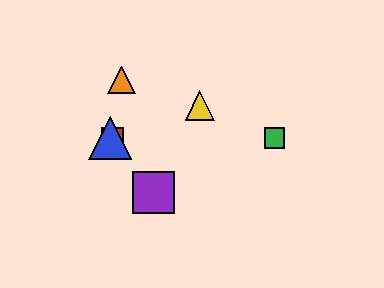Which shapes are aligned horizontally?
The red square, the blue triangle, the green square are aligned horizontally.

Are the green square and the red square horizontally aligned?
Yes, both are at y≈138.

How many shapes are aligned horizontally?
3 shapes (the red square, the blue triangle, the green square) are aligned horizontally.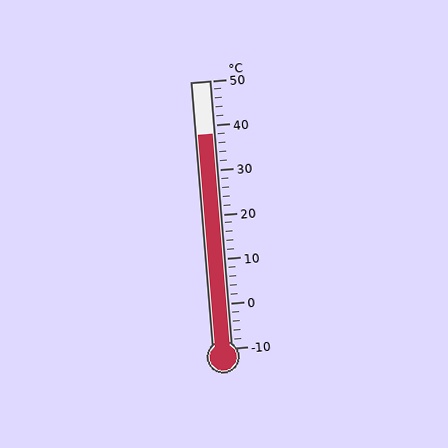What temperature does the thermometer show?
The thermometer shows approximately 38°C.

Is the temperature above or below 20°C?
The temperature is above 20°C.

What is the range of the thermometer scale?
The thermometer scale ranges from -10°C to 50°C.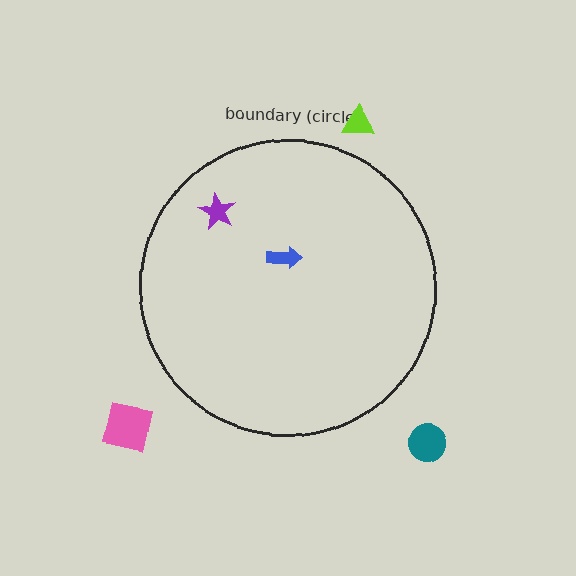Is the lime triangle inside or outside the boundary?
Outside.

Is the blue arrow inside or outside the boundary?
Inside.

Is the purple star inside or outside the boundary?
Inside.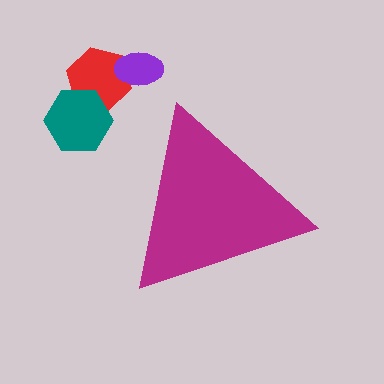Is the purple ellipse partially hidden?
No, the purple ellipse is fully visible.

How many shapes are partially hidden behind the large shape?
0 shapes are partially hidden.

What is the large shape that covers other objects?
A magenta triangle.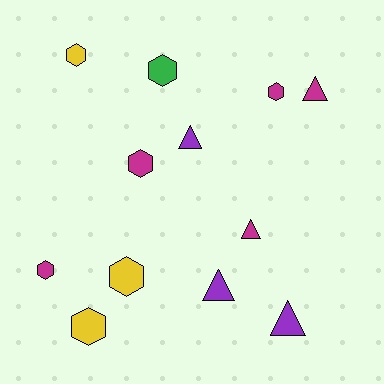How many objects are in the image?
There are 12 objects.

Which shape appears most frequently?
Hexagon, with 7 objects.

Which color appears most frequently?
Magenta, with 5 objects.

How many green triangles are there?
There are no green triangles.